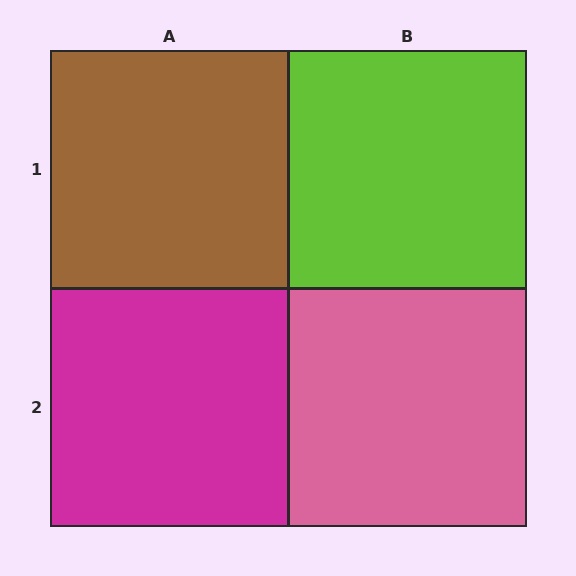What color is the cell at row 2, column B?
Pink.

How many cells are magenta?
1 cell is magenta.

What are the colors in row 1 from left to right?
Brown, lime.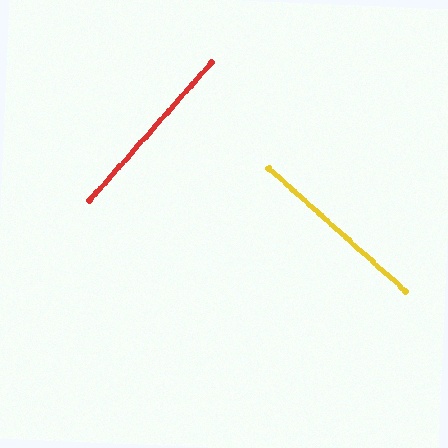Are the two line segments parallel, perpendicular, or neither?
Perpendicular — they meet at approximately 89°.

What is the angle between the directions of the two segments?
Approximately 89 degrees.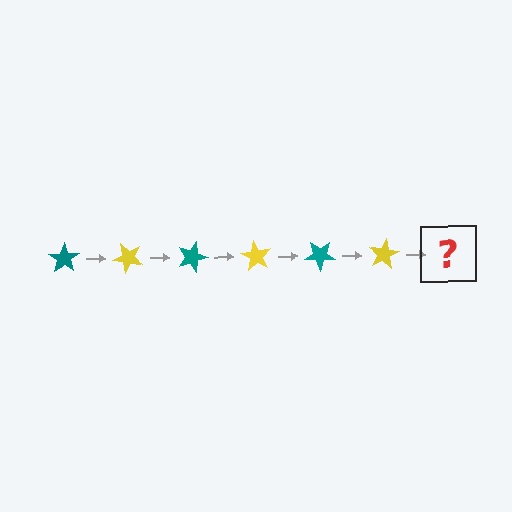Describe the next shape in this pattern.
It should be a teal star, rotated 270 degrees from the start.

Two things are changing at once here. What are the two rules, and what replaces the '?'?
The two rules are that it rotates 45 degrees each step and the color cycles through teal and yellow. The '?' should be a teal star, rotated 270 degrees from the start.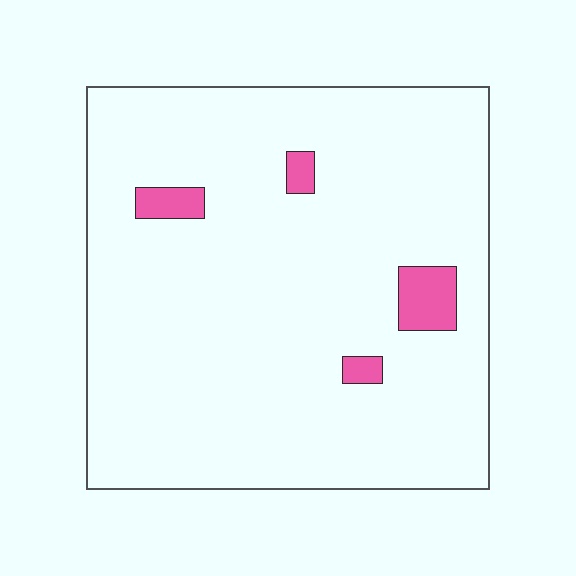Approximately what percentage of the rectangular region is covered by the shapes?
Approximately 5%.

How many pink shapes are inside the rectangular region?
4.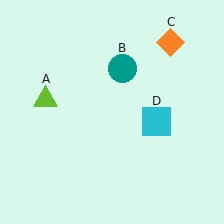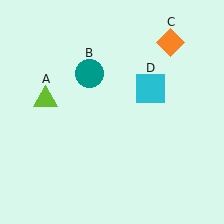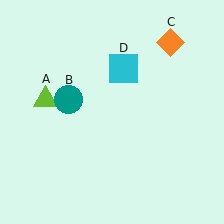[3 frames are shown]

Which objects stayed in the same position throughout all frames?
Lime triangle (object A) and orange diamond (object C) remained stationary.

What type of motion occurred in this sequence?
The teal circle (object B), cyan square (object D) rotated counterclockwise around the center of the scene.